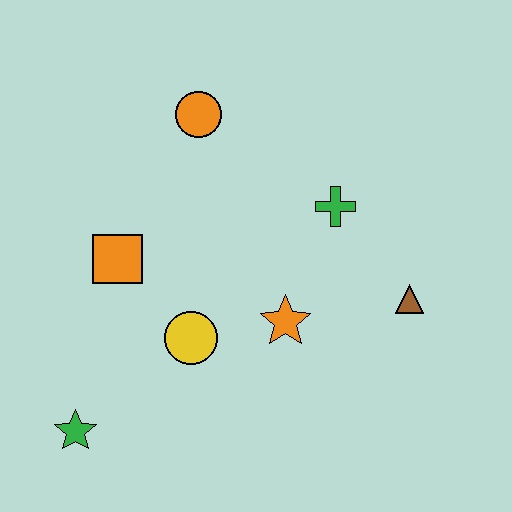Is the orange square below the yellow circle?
No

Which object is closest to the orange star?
The yellow circle is closest to the orange star.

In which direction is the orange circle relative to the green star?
The orange circle is above the green star.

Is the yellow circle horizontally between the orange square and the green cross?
Yes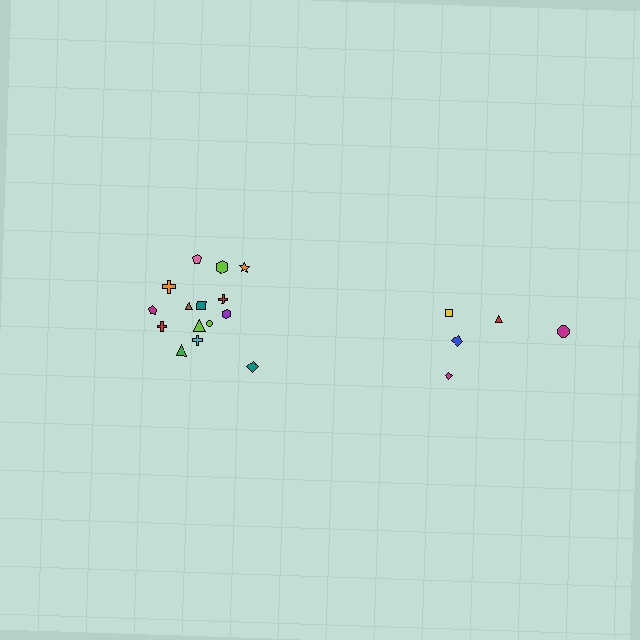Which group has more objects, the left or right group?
The left group.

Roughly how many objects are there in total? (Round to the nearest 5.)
Roughly 20 objects in total.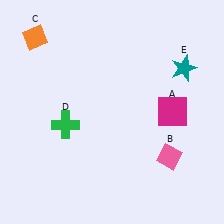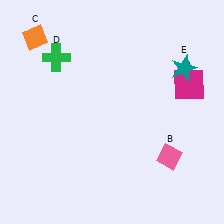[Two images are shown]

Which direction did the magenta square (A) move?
The magenta square (A) moved up.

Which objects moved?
The objects that moved are: the magenta square (A), the green cross (D).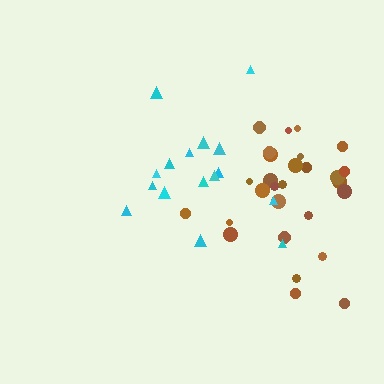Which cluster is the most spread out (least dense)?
Cyan.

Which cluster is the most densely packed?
Brown.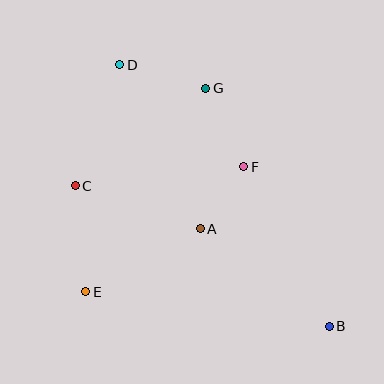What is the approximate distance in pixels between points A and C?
The distance between A and C is approximately 132 pixels.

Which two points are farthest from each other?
Points B and D are farthest from each other.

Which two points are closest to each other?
Points A and F are closest to each other.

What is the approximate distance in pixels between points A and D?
The distance between A and D is approximately 183 pixels.